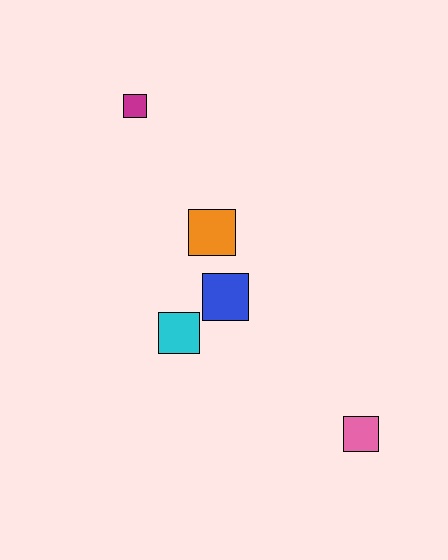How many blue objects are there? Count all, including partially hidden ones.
There is 1 blue object.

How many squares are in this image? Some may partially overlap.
There are 5 squares.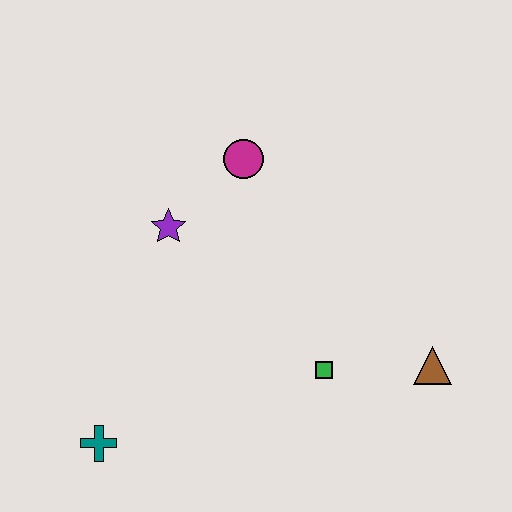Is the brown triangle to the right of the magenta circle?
Yes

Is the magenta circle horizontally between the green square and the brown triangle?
No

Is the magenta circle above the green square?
Yes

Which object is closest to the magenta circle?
The purple star is closest to the magenta circle.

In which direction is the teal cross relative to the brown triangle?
The teal cross is to the left of the brown triangle.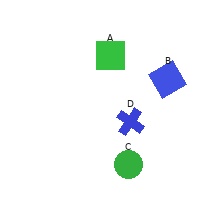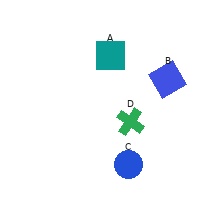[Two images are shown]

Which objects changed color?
A changed from green to teal. C changed from green to blue. D changed from blue to green.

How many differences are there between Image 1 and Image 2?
There are 3 differences between the two images.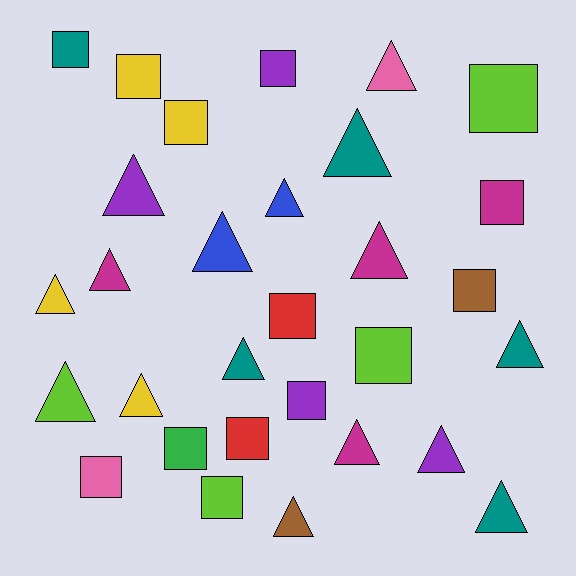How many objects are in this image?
There are 30 objects.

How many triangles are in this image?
There are 16 triangles.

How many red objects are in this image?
There are 2 red objects.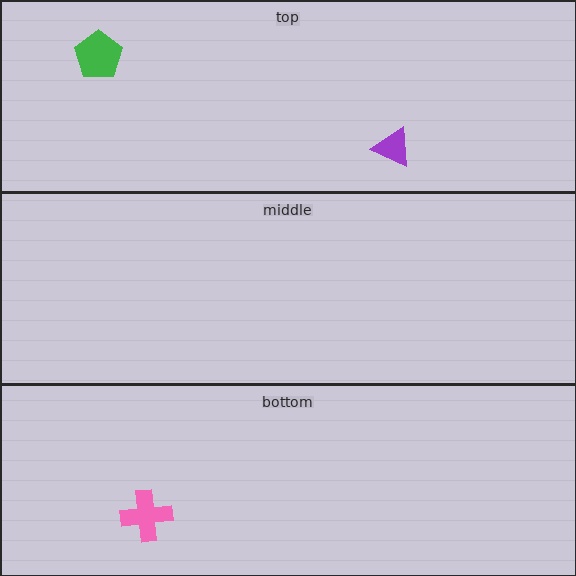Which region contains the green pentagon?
The top region.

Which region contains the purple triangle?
The top region.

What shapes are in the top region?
The purple triangle, the green pentagon.